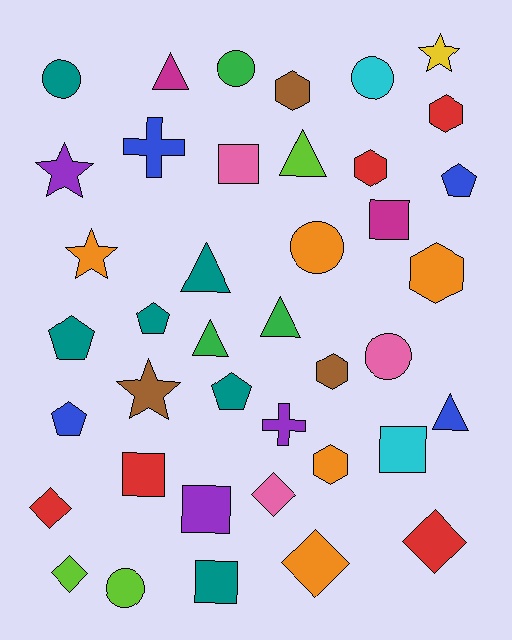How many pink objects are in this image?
There are 3 pink objects.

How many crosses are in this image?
There are 2 crosses.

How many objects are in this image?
There are 40 objects.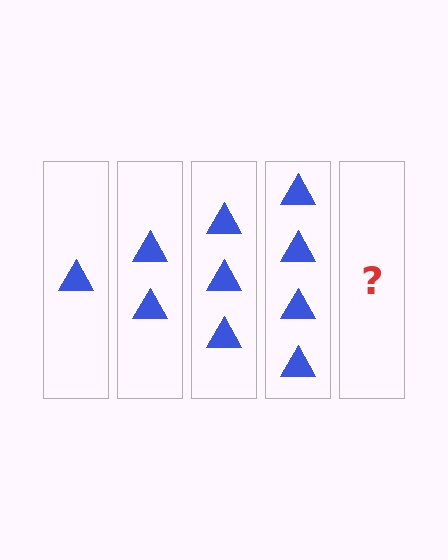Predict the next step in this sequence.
The next step is 5 triangles.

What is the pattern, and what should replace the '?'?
The pattern is that each step adds one more triangle. The '?' should be 5 triangles.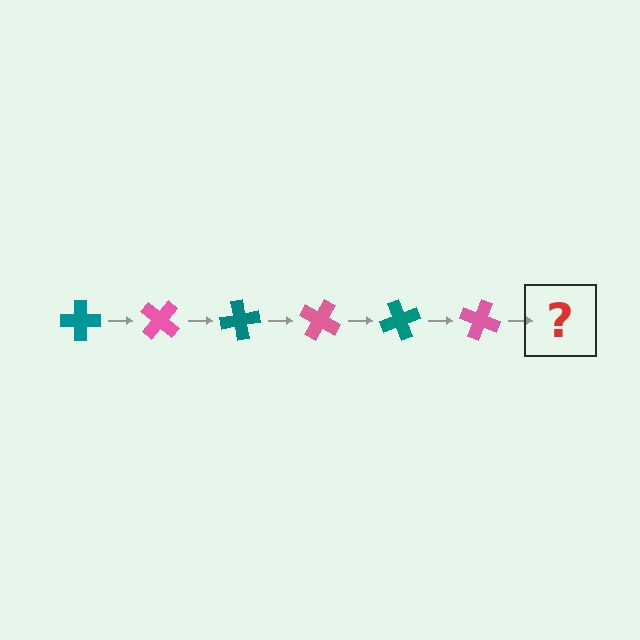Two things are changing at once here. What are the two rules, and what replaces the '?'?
The two rules are that it rotates 40 degrees each step and the color cycles through teal and pink. The '?' should be a teal cross, rotated 240 degrees from the start.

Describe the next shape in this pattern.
It should be a teal cross, rotated 240 degrees from the start.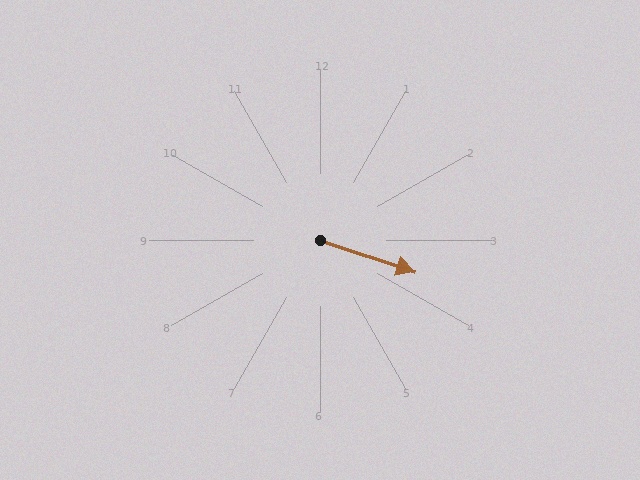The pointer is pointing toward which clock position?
Roughly 4 o'clock.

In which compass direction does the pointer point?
East.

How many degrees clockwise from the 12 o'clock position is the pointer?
Approximately 109 degrees.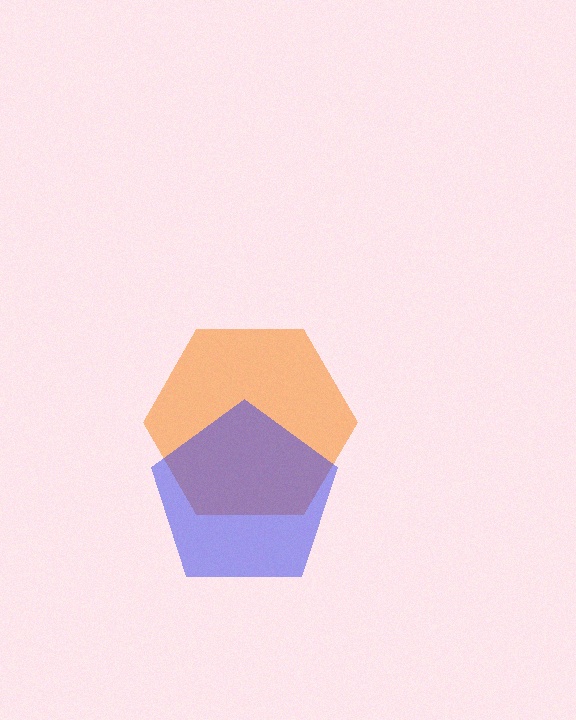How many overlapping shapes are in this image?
There are 2 overlapping shapes in the image.